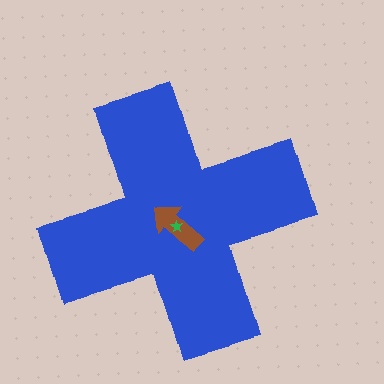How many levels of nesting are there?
3.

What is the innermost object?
The green star.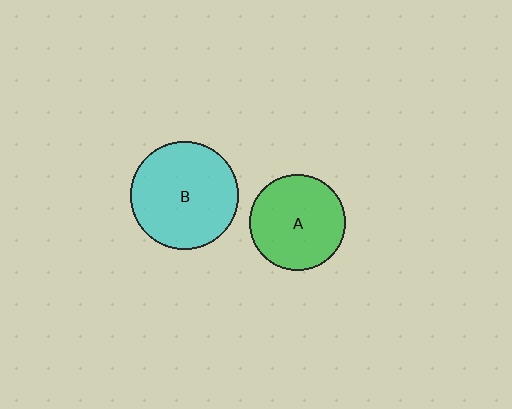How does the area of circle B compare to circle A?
Approximately 1.3 times.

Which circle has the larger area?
Circle B (cyan).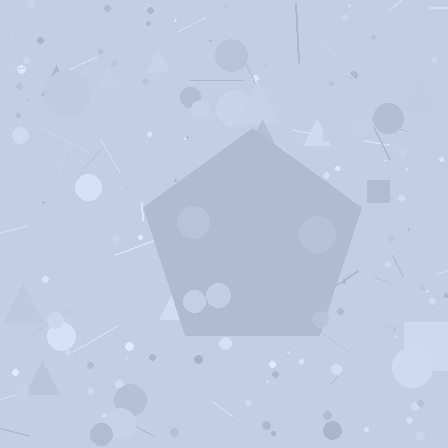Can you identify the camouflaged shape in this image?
The camouflaged shape is a pentagon.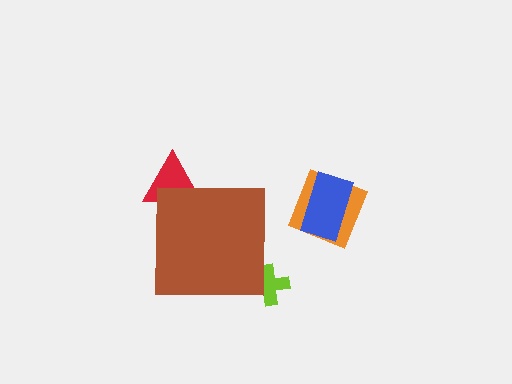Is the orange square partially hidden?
No, the orange square is fully visible.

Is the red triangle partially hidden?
Yes, the red triangle is partially hidden behind the brown square.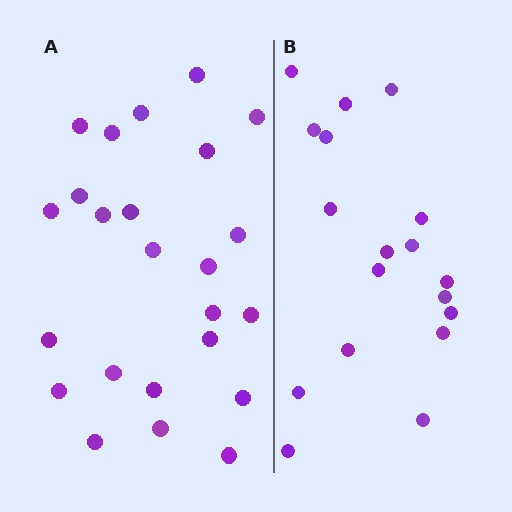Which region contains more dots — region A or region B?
Region A (the left region) has more dots.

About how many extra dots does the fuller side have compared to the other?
Region A has about 6 more dots than region B.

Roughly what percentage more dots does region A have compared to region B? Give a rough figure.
About 35% more.